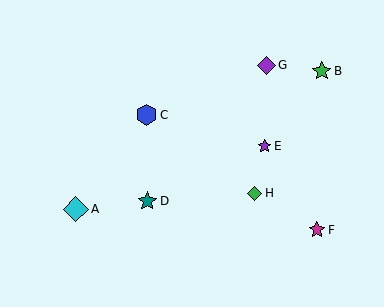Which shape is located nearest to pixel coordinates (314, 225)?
The magenta star (labeled F) at (317, 230) is nearest to that location.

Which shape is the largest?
The cyan diamond (labeled A) is the largest.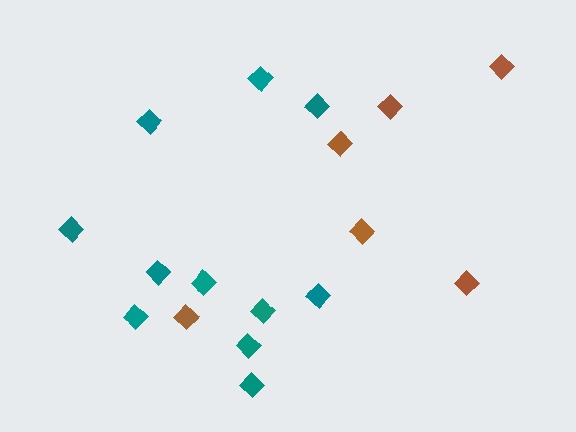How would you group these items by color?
There are 2 groups: one group of teal diamonds (11) and one group of brown diamonds (6).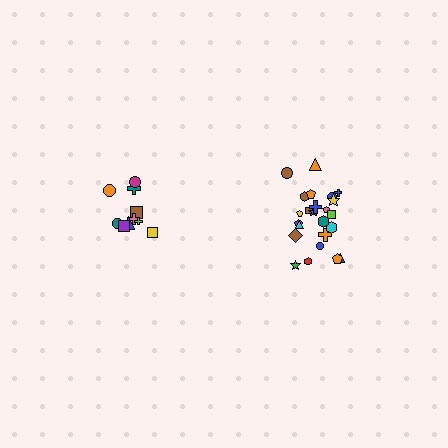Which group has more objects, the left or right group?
The right group.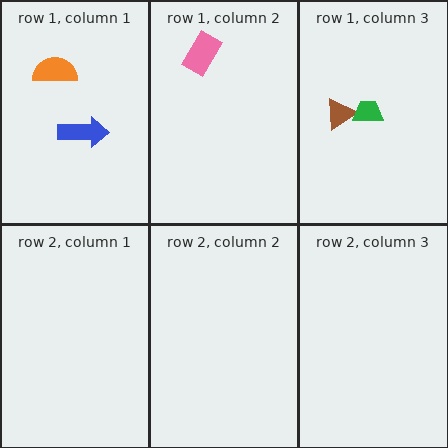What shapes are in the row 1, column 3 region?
The brown triangle, the green trapezoid.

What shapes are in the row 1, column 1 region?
The blue arrow, the orange semicircle.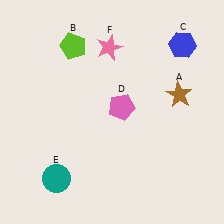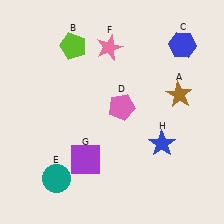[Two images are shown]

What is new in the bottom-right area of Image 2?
A blue star (H) was added in the bottom-right area of Image 2.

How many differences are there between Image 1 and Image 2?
There are 2 differences between the two images.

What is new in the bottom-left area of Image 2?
A purple square (G) was added in the bottom-left area of Image 2.